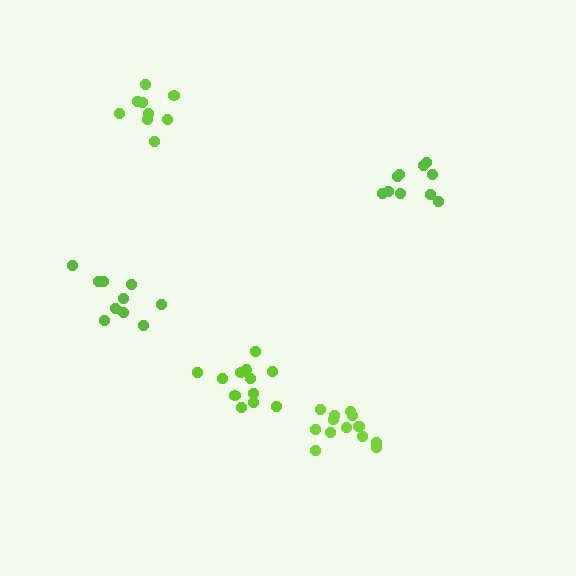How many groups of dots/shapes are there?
There are 5 groups.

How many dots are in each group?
Group 1: 10 dots, Group 2: 10 dots, Group 3: 12 dots, Group 4: 9 dots, Group 5: 14 dots (55 total).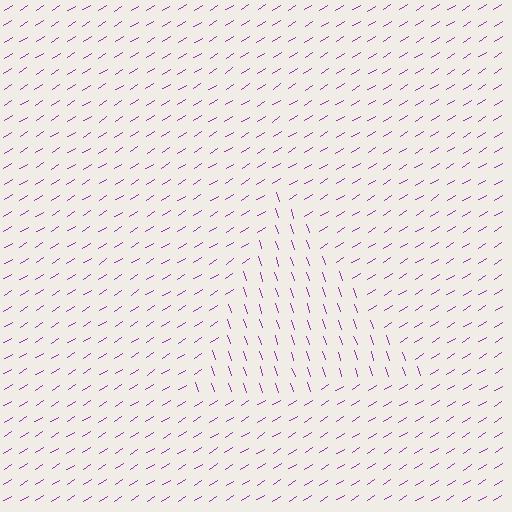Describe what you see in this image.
The image is filled with small purple line segments. A triangle region in the image has lines oriented differently from the surrounding lines, creating a visible texture boundary.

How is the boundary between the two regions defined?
The boundary is defined purely by a change in line orientation (approximately 76 degrees difference). All lines are the same color and thickness.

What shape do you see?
I see a triangle.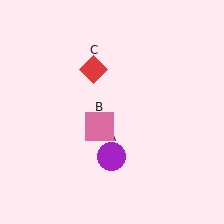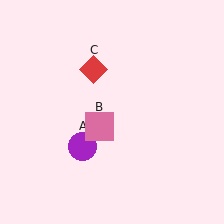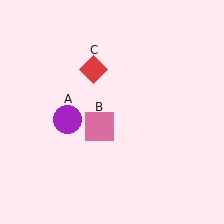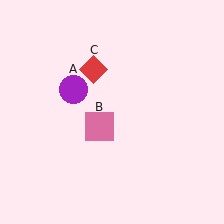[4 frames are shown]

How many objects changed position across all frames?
1 object changed position: purple circle (object A).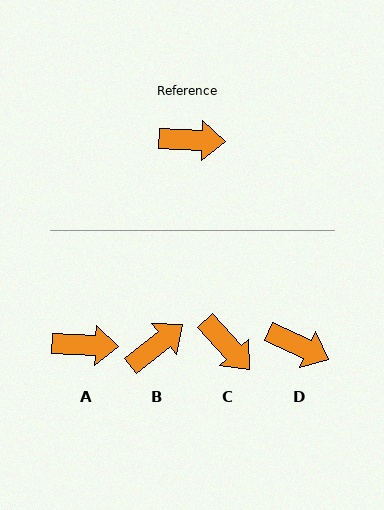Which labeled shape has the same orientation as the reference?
A.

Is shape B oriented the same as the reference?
No, it is off by about 41 degrees.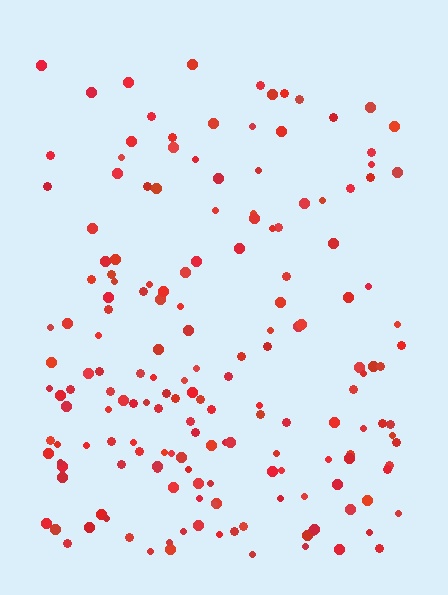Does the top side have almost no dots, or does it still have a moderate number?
Still a moderate number, just noticeably fewer than the bottom.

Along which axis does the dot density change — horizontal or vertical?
Vertical.